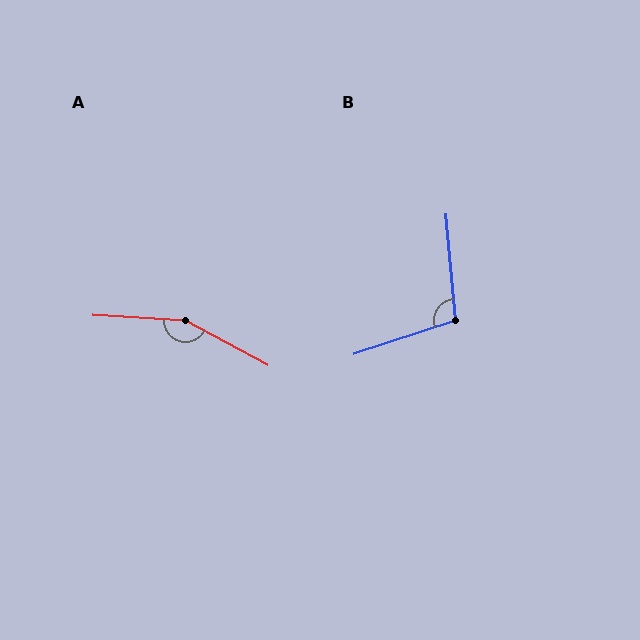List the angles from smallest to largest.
B (104°), A (155°).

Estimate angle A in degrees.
Approximately 155 degrees.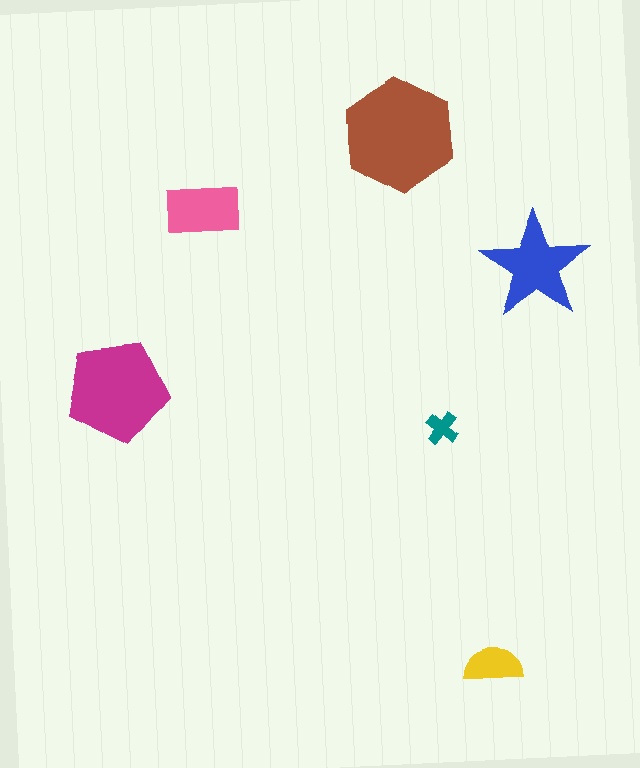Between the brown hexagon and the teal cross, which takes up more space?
The brown hexagon.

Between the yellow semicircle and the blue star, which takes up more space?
The blue star.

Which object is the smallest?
The teal cross.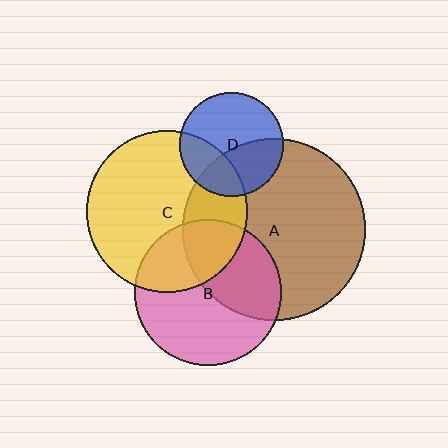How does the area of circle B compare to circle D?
Approximately 2.0 times.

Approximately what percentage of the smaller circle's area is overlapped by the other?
Approximately 30%.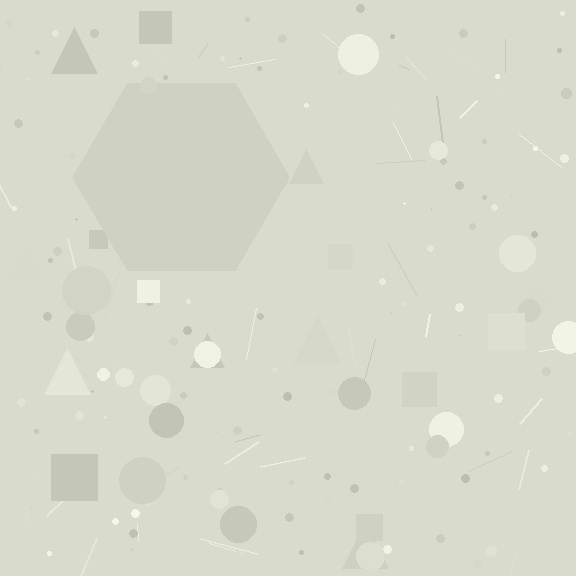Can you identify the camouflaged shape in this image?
The camouflaged shape is a hexagon.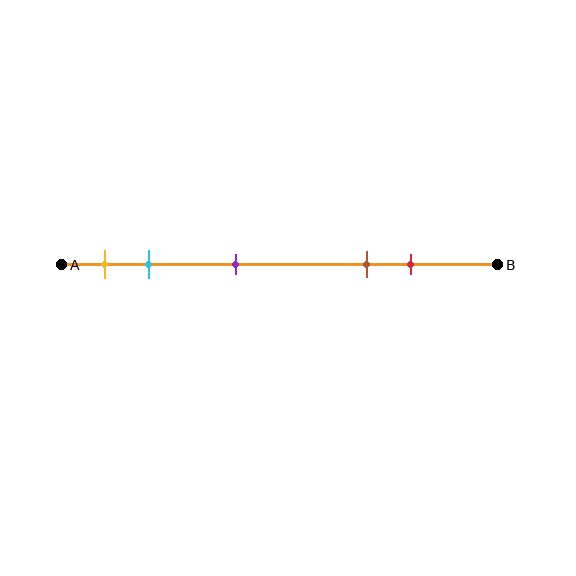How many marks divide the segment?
There are 5 marks dividing the segment.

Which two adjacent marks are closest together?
The yellow and cyan marks are the closest adjacent pair.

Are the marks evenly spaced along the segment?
No, the marks are not evenly spaced.